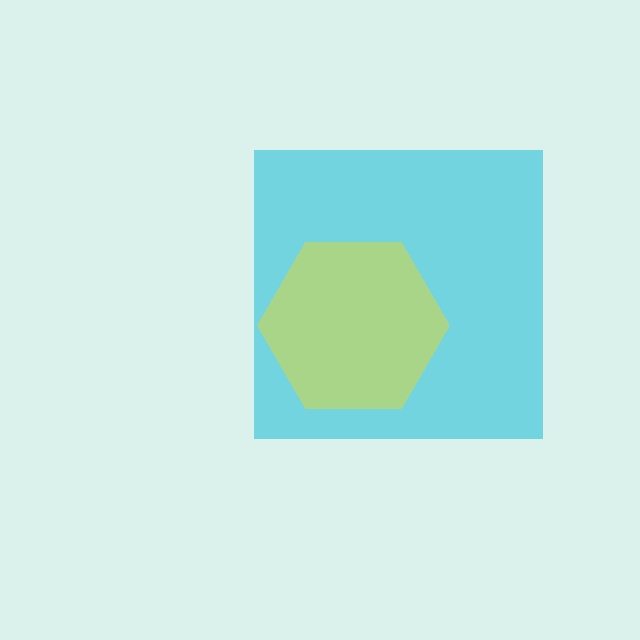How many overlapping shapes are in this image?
There are 2 overlapping shapes in the image.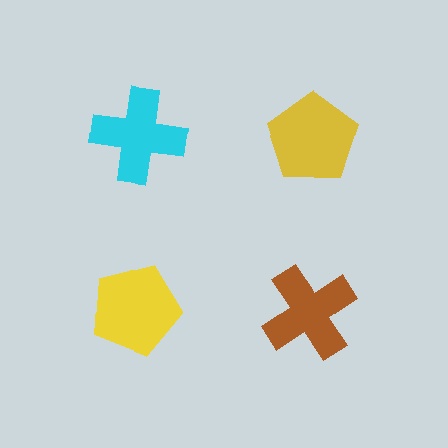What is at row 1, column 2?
A yellow pentagon.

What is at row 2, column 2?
A brown cross.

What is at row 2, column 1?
A yellow pentagon.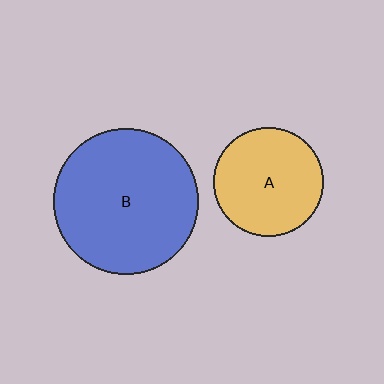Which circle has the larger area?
Circle B (blue).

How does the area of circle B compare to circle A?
Approximately 1.8 times.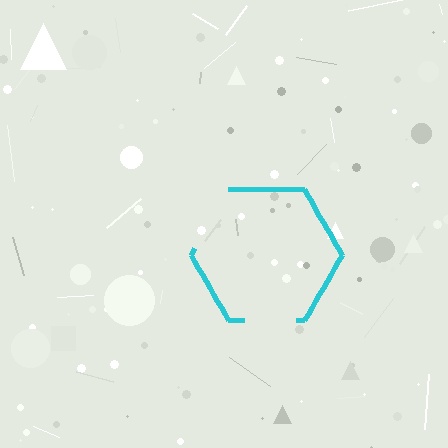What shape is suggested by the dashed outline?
The dashed outline suggests a hexagon.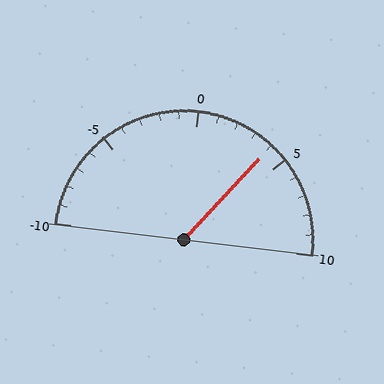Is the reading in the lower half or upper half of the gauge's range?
The reading is in the upper half of the range (-10 to 10).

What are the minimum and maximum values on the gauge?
The gauge ranges from -10 to 10.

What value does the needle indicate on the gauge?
The needle indicates approximately 4.